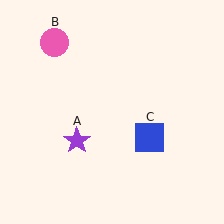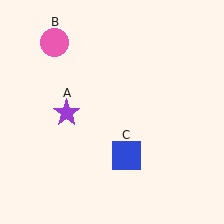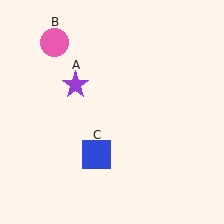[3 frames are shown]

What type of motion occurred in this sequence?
The purple star (object A), blue square (object C) rotated clockwise around the center of the scene.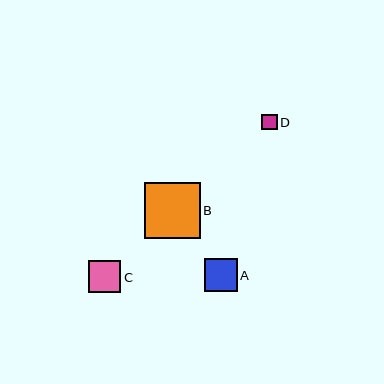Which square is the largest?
Square B is the largest with a size of approximately 56 pixels.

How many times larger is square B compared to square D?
Square B is approximately 3.6 times the size of square D.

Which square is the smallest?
Square D is the smallest with a size of approximately 16 pixels.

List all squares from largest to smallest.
From largest to smallest: B, A, C, D.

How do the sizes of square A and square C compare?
Square A and square C are approximately the same size.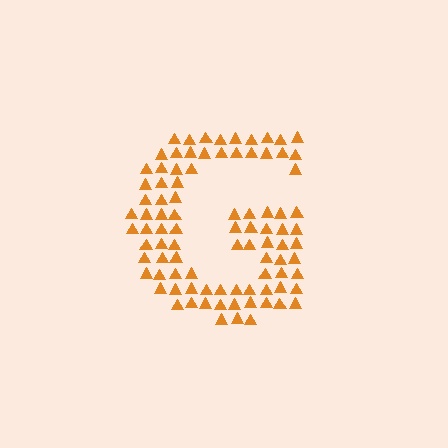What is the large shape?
The large shape is the letter G.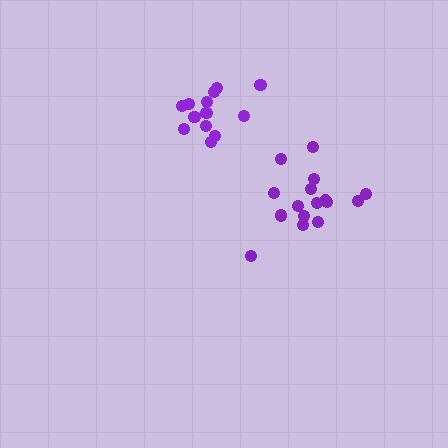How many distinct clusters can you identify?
There are 2 distinct clusters.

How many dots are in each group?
Group 1: 13 dots, Group 2: 16 dots (29 total).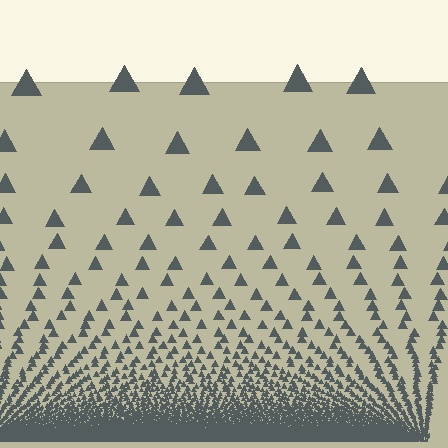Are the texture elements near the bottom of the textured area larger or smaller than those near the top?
Smaller. The gradient is inverted — elements near the bottom are smaller and denser.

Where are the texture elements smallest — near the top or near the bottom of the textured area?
Near the bottom.